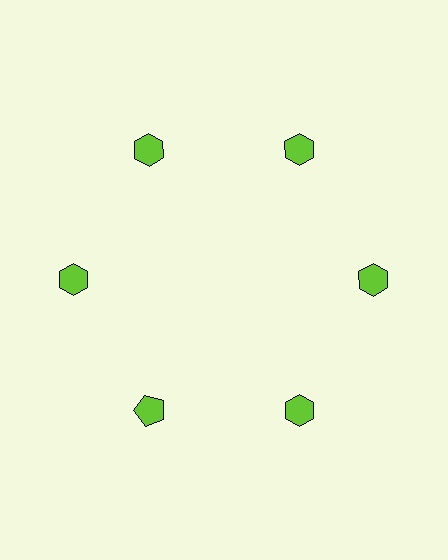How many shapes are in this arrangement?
There are 6 shapes arranged in a ring pattern.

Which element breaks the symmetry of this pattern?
The lime pentagon at roughly the 7 o'clock position breaks the symmetry. All other shapes are lime hexagons.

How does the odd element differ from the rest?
It has a different shape: pentagon instead of hexagon.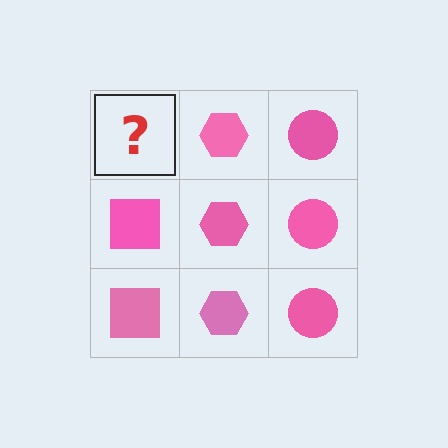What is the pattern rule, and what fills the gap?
The rule is that each column has a consistent shape. The gap should be filled with a pink square.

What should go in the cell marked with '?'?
The missing cell should contain a pink square.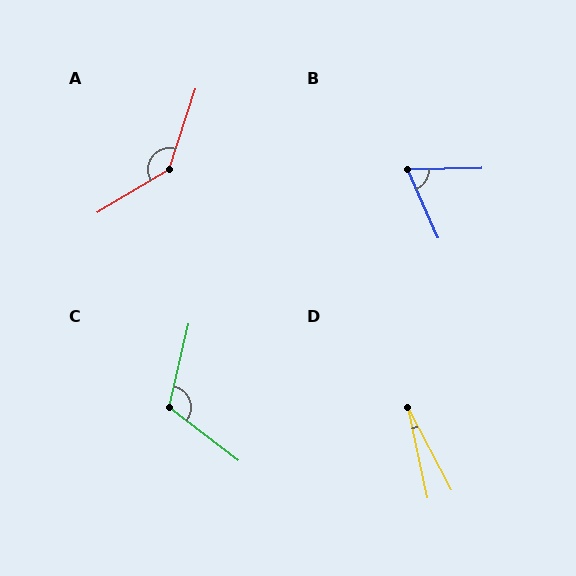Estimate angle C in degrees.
Approximately 114 degrees.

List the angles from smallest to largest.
D (16°), B (67°), C (114°), A (140°).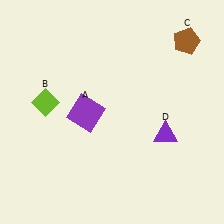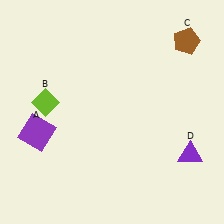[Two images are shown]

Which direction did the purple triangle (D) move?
The purple triangle (D) moved right.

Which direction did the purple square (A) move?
The purple square (A) moved left.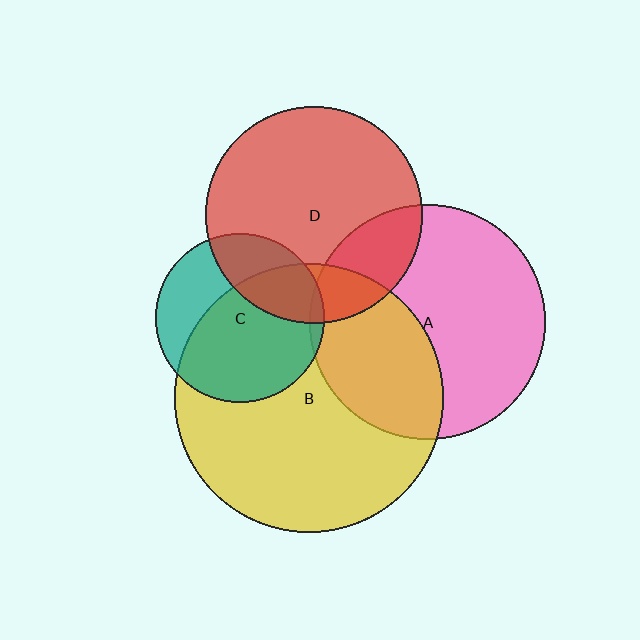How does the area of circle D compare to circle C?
Approximately 1.6 times.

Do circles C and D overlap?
Yes.